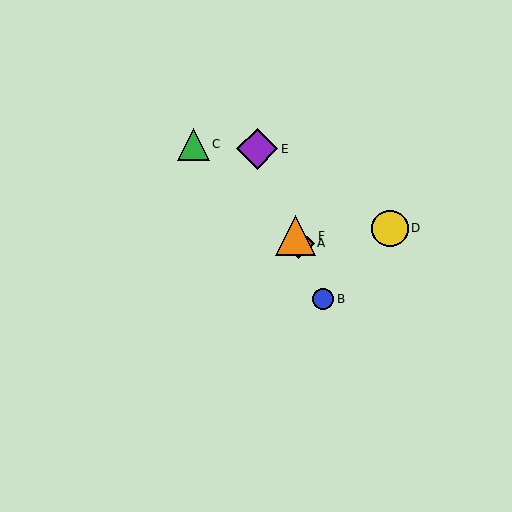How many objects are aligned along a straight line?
4 objects (A, B, E, F) are aligned along a straight line.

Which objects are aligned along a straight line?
Objects A, B, E, F are aligned along a straight line.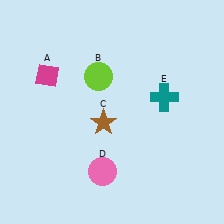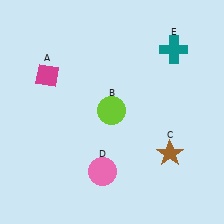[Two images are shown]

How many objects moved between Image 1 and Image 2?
3 objects moved between the two images.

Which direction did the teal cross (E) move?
The teal cross (E) moved up.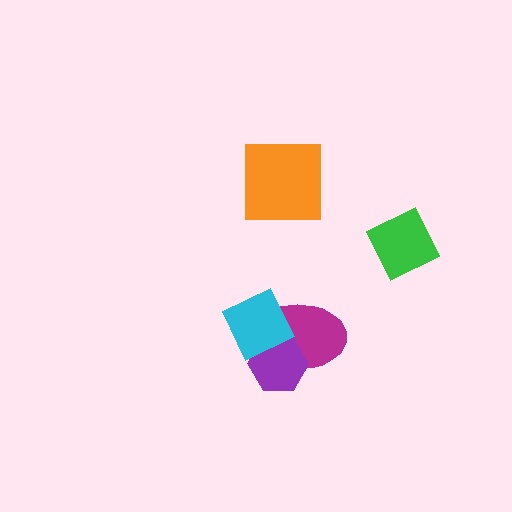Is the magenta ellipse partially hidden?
Yes, it is partially covered by another shape.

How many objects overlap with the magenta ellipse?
2 objects overlap with the magenta ellipse.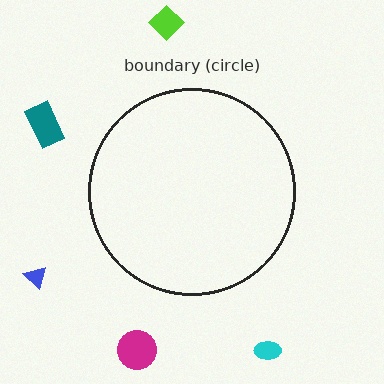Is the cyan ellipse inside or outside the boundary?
Outside.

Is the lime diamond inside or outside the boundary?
Outside.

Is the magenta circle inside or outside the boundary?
Outside.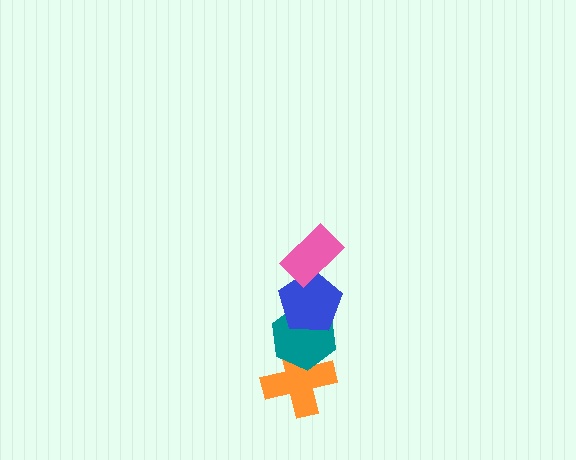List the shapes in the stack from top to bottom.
From top to bottom: the pink rectangle, the blue pentagon, the teal hexagon, the orange cross.